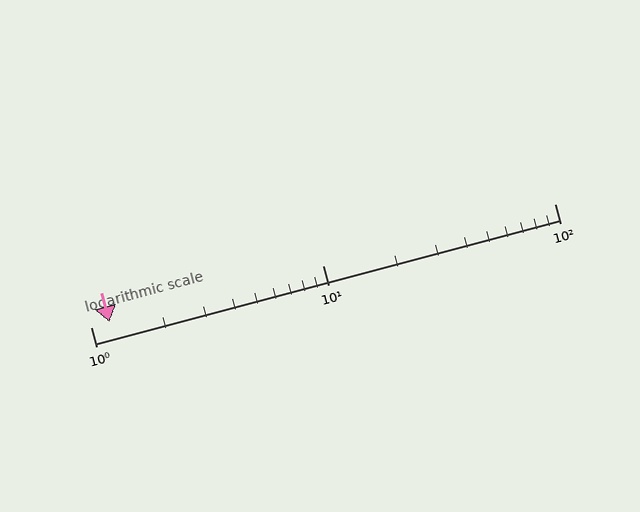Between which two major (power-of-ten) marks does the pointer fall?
The pointer is between 1 and 10.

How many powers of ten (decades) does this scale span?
The scale spans 2 decades, from 1 to 100.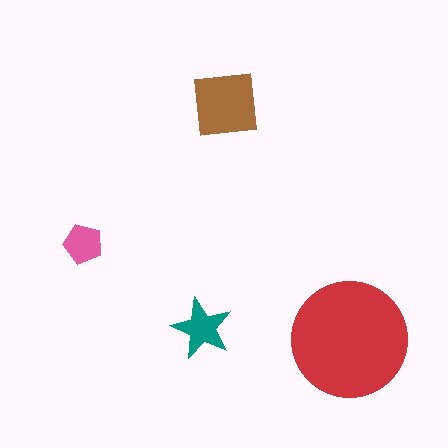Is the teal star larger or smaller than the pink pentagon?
Larger.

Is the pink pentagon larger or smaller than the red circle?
Smaller.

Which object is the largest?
The red circle.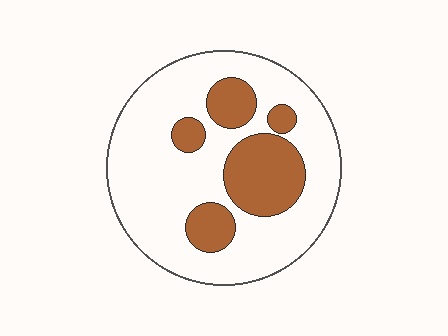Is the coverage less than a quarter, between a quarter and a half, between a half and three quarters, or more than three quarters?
Between a quarter and a half.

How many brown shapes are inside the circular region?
5.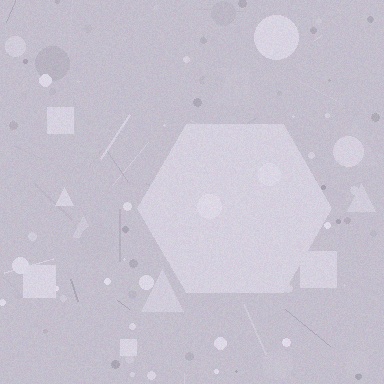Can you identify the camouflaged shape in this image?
The camouflaged shape is a hexagon.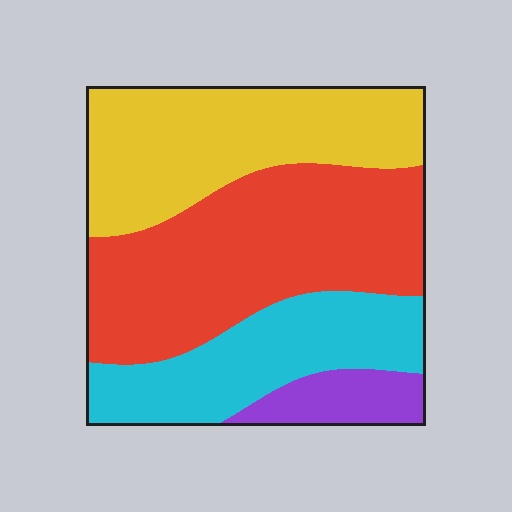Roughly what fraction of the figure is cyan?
Cyan covers roughly 20% of the figure.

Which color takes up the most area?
Red, at roughly 40%.